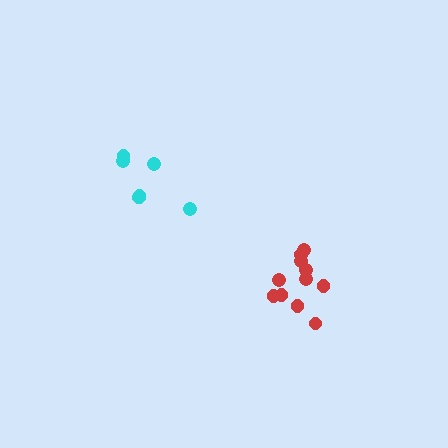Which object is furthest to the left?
The cyan cluster is leftmost.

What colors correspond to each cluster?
The clusters are colored: red, cyan.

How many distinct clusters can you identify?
There are 2 distinct clusters.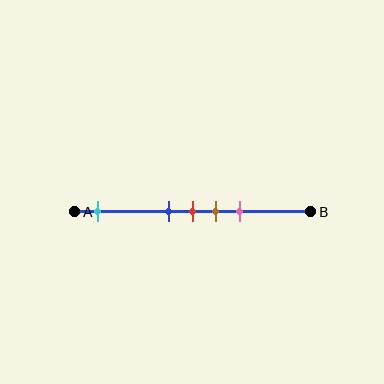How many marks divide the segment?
There are 5 marks dividing the segment.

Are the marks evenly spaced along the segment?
No, the marks are not evenly spaced.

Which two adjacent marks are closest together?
The blue and red marks are the closest adjacent pair.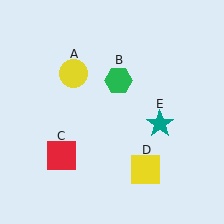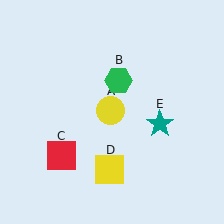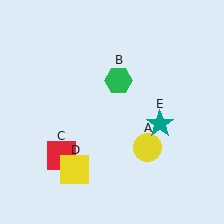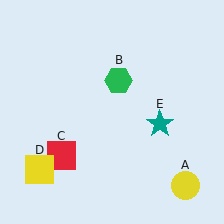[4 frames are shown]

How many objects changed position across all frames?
2 objects changed position: yellow circle (object A), yellow square (object D).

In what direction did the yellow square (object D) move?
The yellow square (object D) moved left.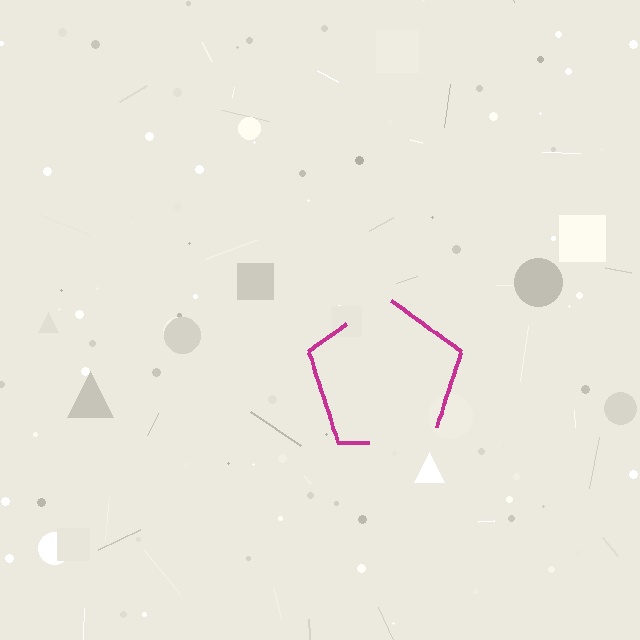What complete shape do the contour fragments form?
The contour fragments form a pentagon.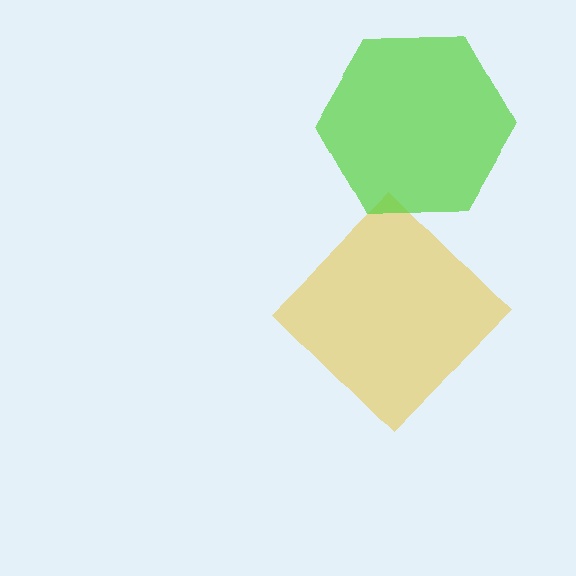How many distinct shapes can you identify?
There are 2 distinct shapes: a yellow diamond, a lime hexagon.